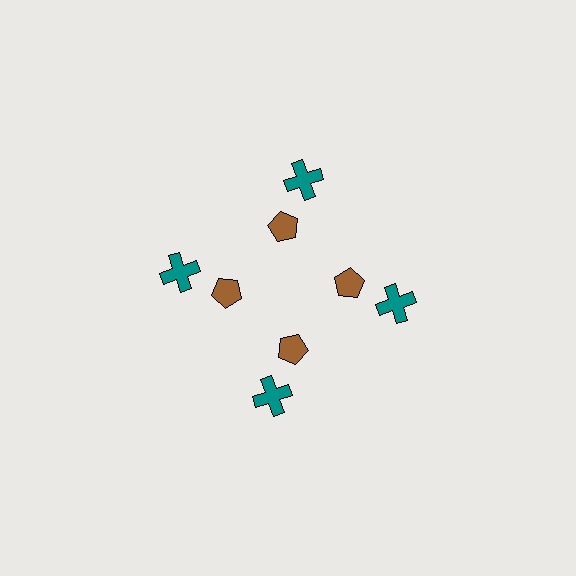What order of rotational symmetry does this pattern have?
This pattern has 4-fold rotational symmetry.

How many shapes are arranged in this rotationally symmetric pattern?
There are 8 shapes, arranged in 4 groups of 2.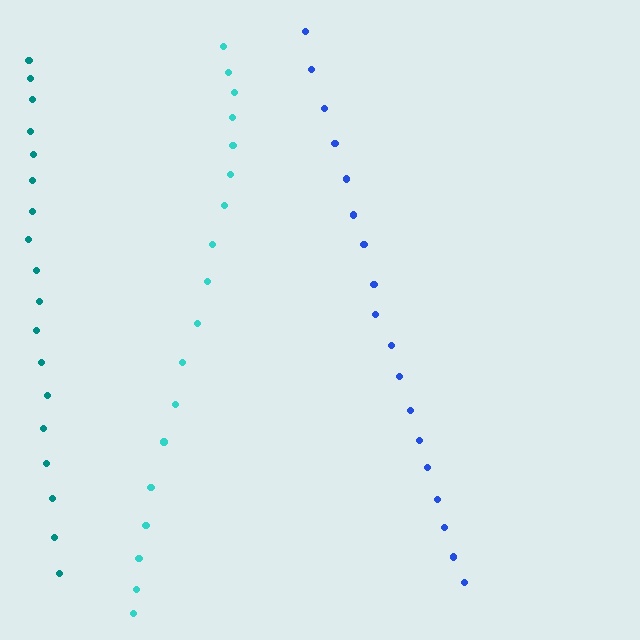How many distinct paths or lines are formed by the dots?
There are 3 distinct paths.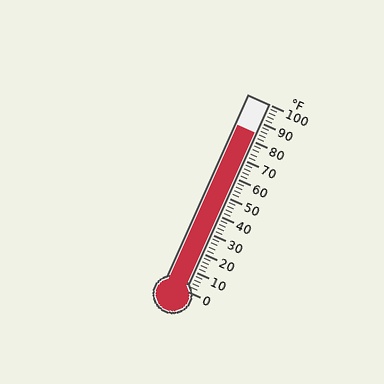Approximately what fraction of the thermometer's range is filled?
The thermometer is filled to approximately 85% of its range.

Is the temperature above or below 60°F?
The temperature is above 60°F.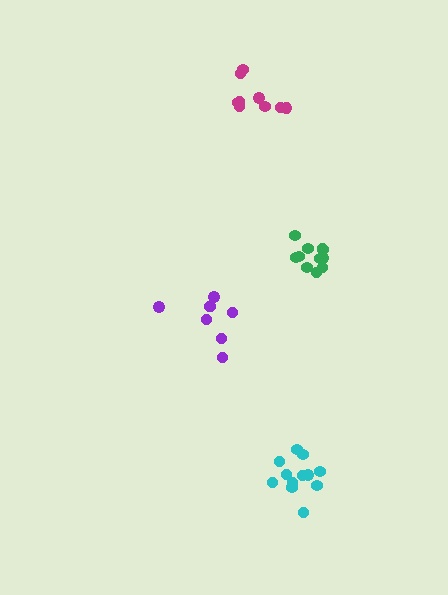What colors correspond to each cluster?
The clusters are colored: magenta, green, cyan, purple.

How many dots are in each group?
Group 1: 9 dots, Group 2: 11 dots, Group 3: 12 dots, Group 4: 8 dots (40 total).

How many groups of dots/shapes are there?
There are 4 groups.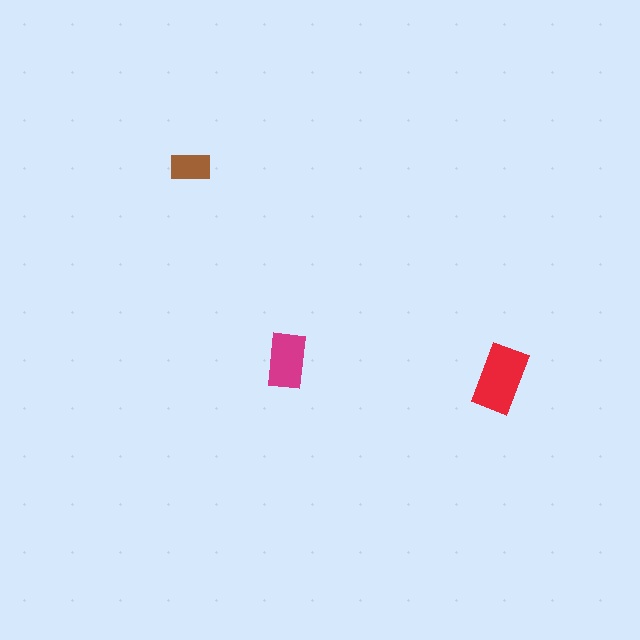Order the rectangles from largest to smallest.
the red one, the magenta one, the brown one.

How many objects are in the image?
There are 3 objects in the image.